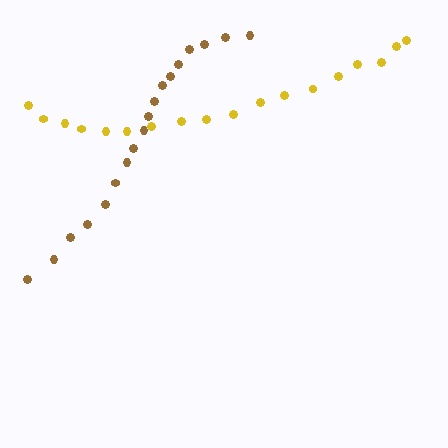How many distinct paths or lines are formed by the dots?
There are 2 distinct paths.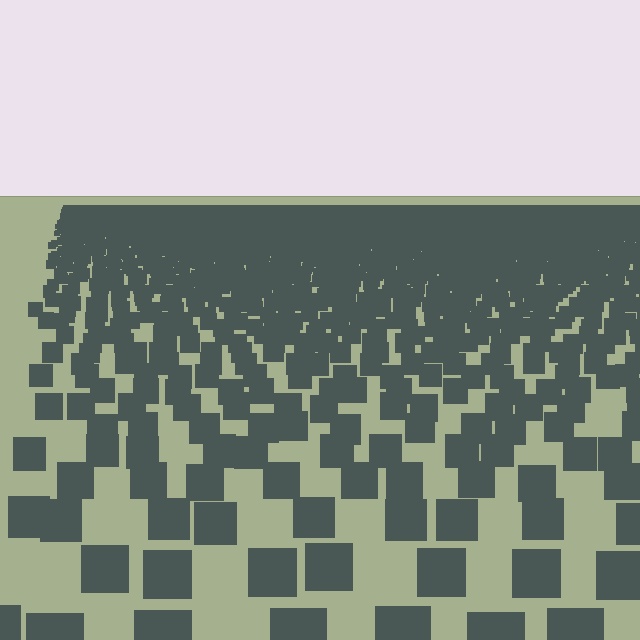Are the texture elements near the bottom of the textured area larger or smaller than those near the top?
Larger. Near the bottom, elements are closer to the viewer and appear at a bigger on-screen size.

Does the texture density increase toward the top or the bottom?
Density increases toward the top.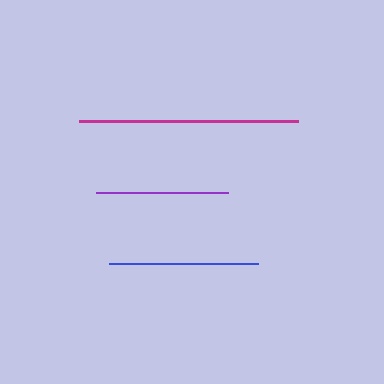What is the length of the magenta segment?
The magenta segment is approximately 219 pixels long.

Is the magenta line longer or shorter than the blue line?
The magenta line is longer than the blue line.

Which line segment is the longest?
The magenta line is the longest at approximately 219 pixels.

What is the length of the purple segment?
The purple segment is approximately 132 pixels long.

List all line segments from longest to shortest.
From longest to shortest: magenta, blue, purple.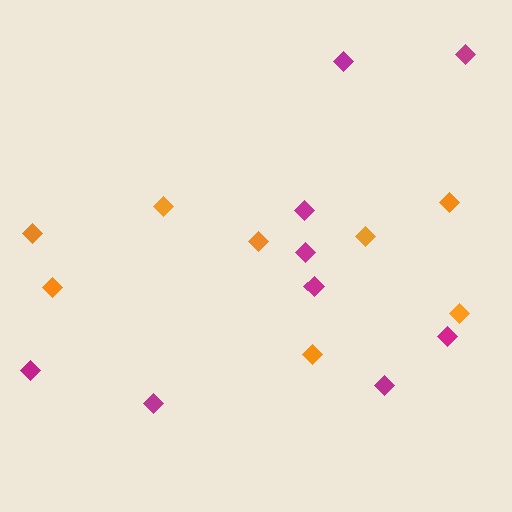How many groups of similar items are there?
There are 2 groups: one group of magenta diamonds (9) and one group of orange diamonds (8).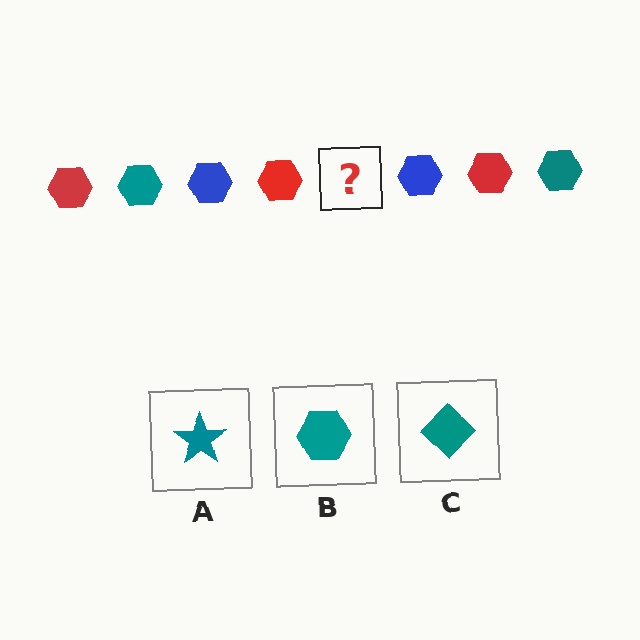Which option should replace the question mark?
Option B.